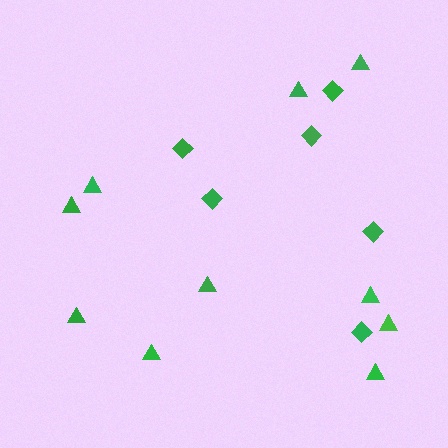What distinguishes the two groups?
There are 2 groups: one group of triangles (10) and one group of diamonds (6).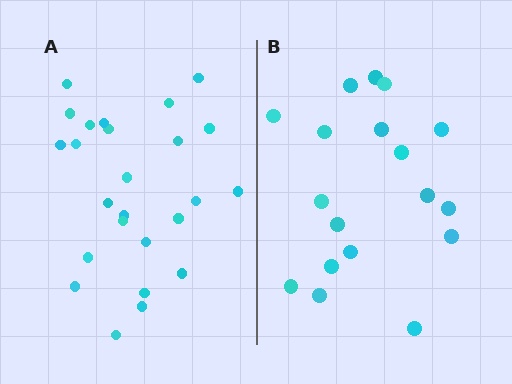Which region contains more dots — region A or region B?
Region A (the left region) has more dots.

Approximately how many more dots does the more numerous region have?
Region A has roughly 8 or so more dots than region B.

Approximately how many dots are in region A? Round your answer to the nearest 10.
About 20 dots. (The exact count is 25, which rounds to 20.)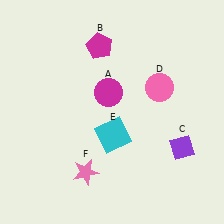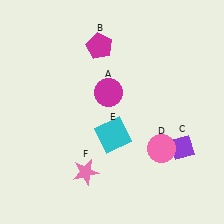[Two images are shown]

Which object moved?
The pink circle (D) moved down.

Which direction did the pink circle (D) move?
The pink circle (D) moved down.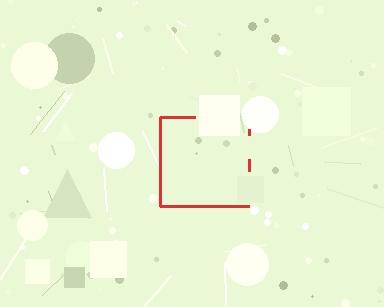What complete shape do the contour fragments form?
The contour fragments form a square.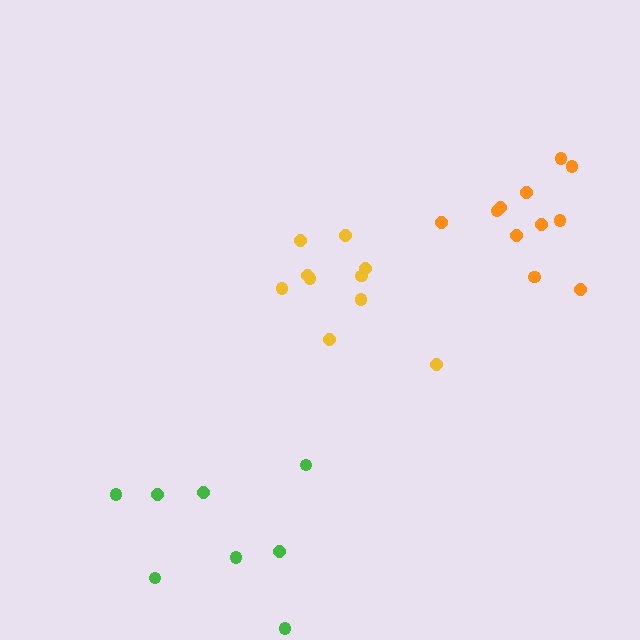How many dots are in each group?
Group 1: 10 dots, Group 2: 11 dots, Group 3: 8 dots (29 total).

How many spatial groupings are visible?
There are 3 spatial groupings.